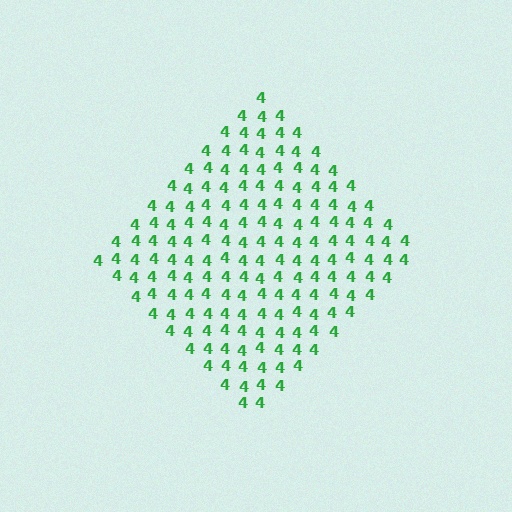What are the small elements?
The small elements are digit 4's.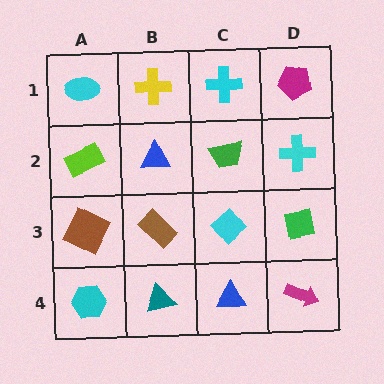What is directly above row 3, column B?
A blue triangle.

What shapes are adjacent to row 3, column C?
A green trapezoid (row 2, column C), a blue triangle (row 4, column C), a brown rectangle (row 3, column B), a green square (row 3, column D).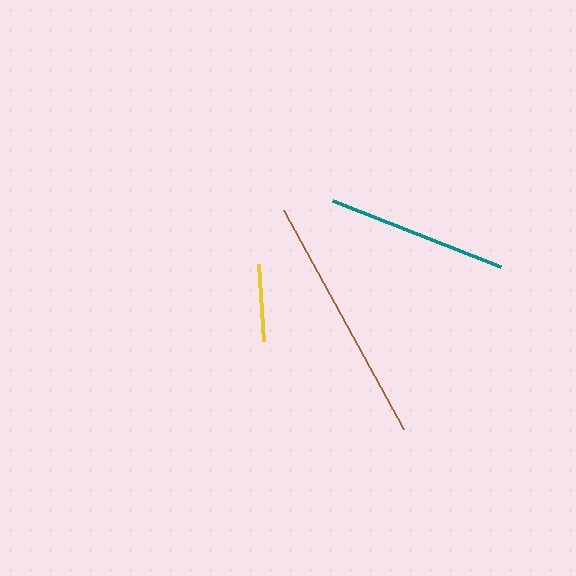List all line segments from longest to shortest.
From longest to shortest: brown, teal, yellow.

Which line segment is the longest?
The brown line is the longest at approximately 249 pixels.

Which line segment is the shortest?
The yellow line is the shortest at approximately 77 pixels.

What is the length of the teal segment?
The teal segment is approximately 181 pixels long.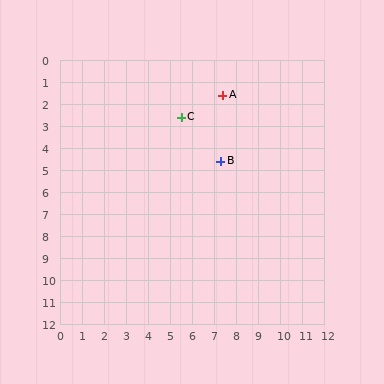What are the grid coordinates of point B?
Point B is at approximately (7.3, 4.6).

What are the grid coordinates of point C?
Point C is at approximately (5.5, 2.6).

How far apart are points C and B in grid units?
Points C and B are about 2.7 grid units apart.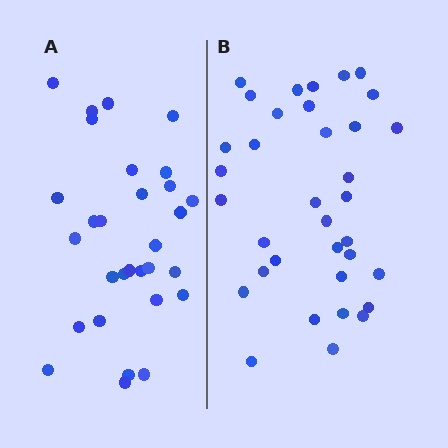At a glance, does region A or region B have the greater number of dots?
Region B (the right region) has more dots.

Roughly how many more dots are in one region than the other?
Region B has about 5 more dots than region A.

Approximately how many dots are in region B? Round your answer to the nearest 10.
About 40 dots. (The exact count is 35, which rounds to 40.)